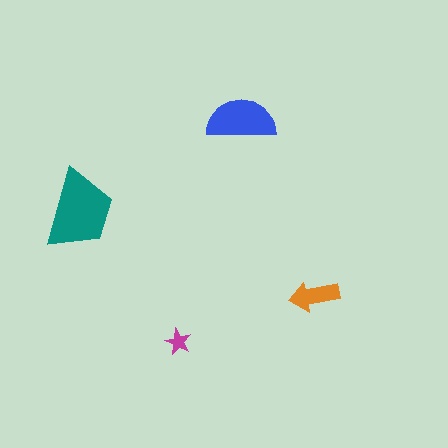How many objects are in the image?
There are 4 objects in the image.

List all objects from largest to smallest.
The teal trapezoid, the blue semicircle, the orange arrow, the magenta star.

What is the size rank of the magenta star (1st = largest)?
4th.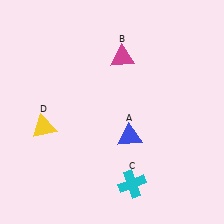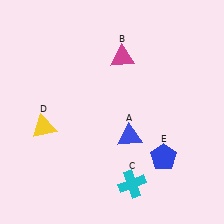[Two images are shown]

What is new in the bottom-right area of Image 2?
A blue pentagon (E) was added in the bottom-right area of Image 2.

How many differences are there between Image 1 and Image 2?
There is 1 difference between the two images.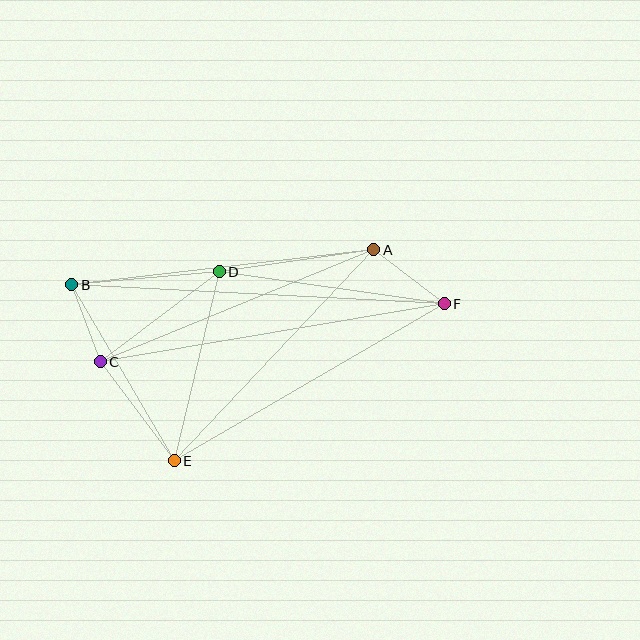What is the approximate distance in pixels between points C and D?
The distance between C and D is approximately 149 pixels.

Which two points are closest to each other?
Points B and C are closest to each other.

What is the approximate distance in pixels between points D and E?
The distance between D and E is approximately 194 pixels.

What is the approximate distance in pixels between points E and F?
The distance between E and F is approximately 312 pixels.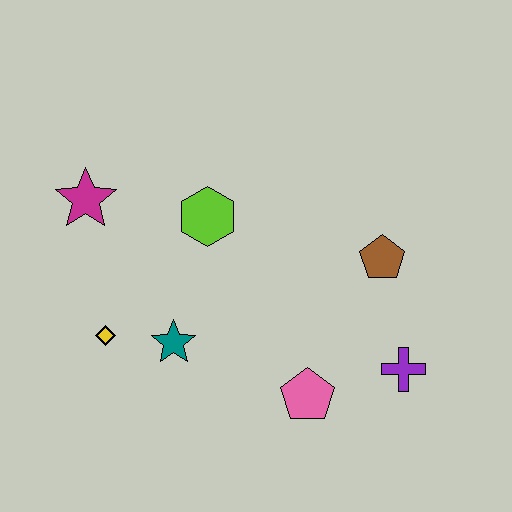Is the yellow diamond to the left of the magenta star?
No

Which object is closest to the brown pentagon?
The purple cross is closest to the brown pentagon.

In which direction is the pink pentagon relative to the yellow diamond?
The pink pentagon is to the right of the yellow diamond.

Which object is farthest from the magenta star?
The purple cross is farthest from the magenta star.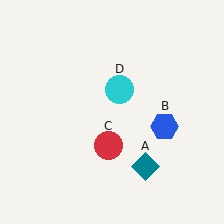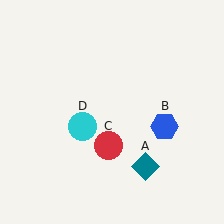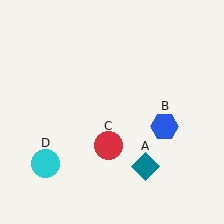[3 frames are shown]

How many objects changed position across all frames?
1 object changed position: cyan circle (object D).